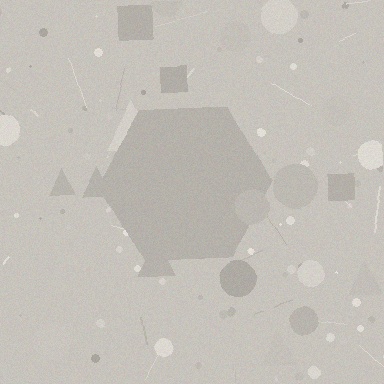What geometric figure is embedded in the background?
A hexagon is embedded in the background.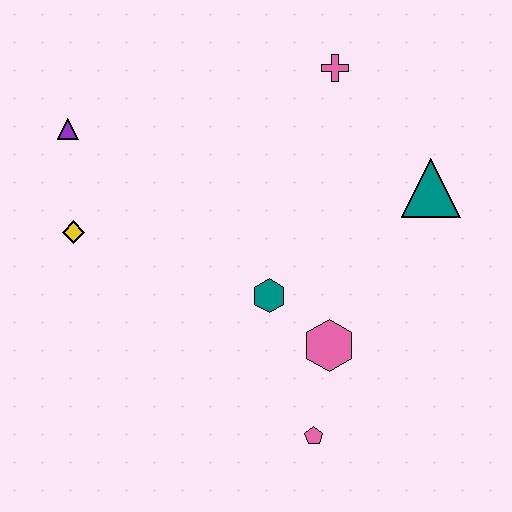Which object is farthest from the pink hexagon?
The purple triangle is farthest from the pink hexagon.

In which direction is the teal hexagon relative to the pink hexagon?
The teal hexagon is to the left of the pink hexagon.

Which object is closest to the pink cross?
The teal triangle is closest to the pink cross.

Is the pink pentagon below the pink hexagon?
Yes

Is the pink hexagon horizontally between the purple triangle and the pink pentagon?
No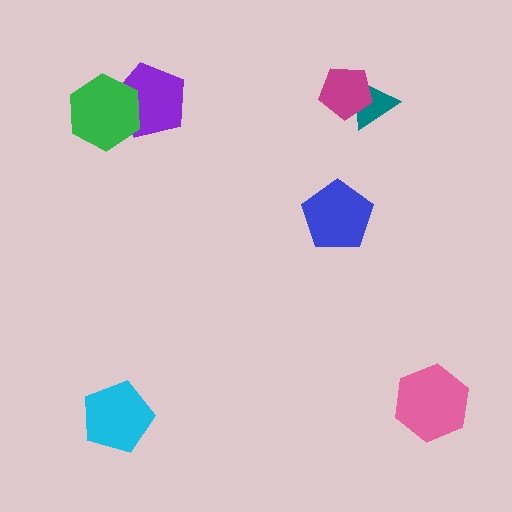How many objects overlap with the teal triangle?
1 object overlaps with the teal triangle.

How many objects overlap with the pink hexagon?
0 objects overlap with the pink hexagon.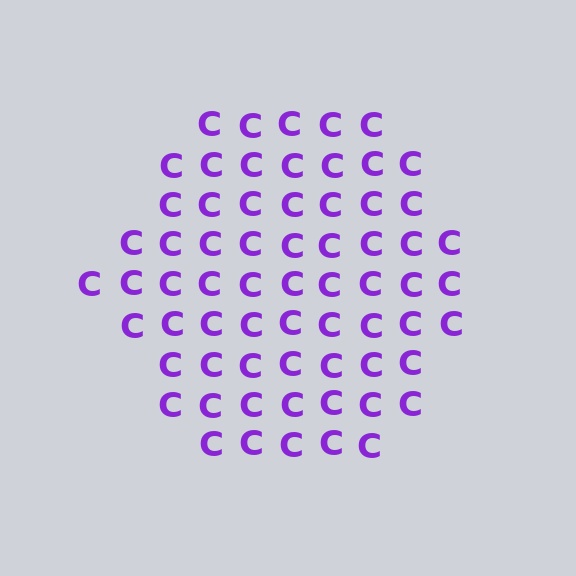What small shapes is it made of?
It is made of small letter C's.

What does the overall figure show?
The overall figure shows a hexagon.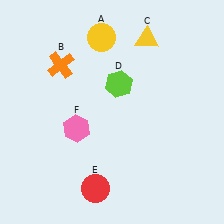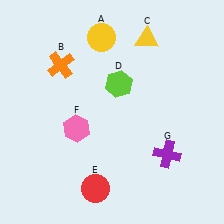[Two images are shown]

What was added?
A purple cross (G) was added in Image 2.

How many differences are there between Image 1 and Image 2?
There is 1 difference between the two images.